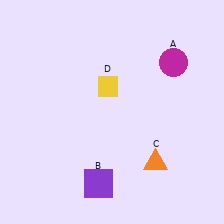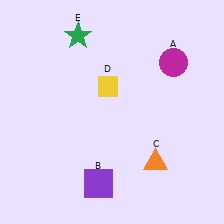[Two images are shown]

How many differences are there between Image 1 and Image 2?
There is 1 difference between the two images.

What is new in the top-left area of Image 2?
A green star (E) was added in the top-left area of Image 2.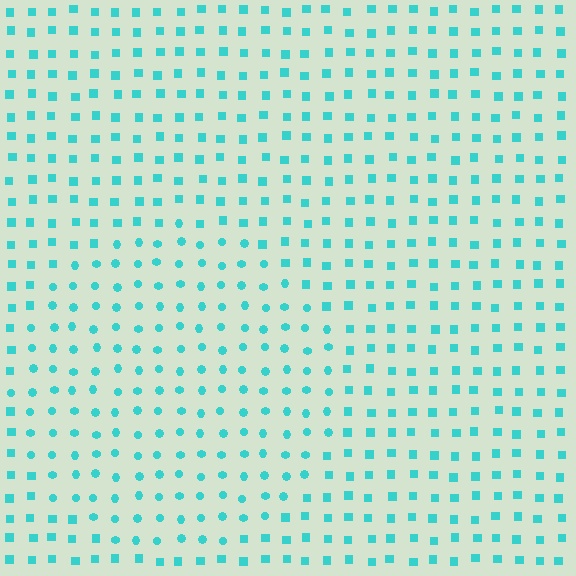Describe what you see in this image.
The image is filled with small cyan elements arranged in a uniform grid. A circle-shaped region contains circles, while the surrounding area contains squares. The boundary is defined purely by the change in element shape.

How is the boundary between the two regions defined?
The boundary is defined by a change in element shape: circles inside vs. squares outside. All elements share the same color and spacing.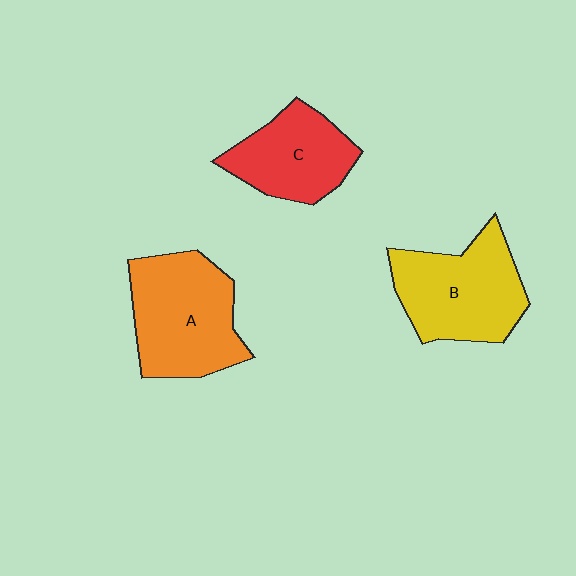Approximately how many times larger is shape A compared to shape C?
Approximately 1.3 times.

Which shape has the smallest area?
Shape C (red).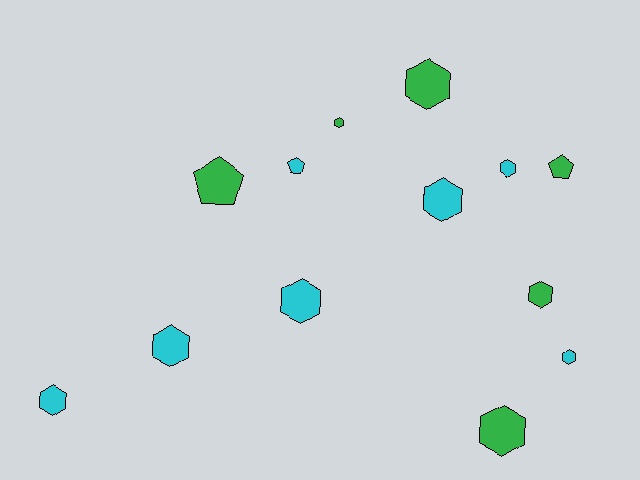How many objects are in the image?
There are 13 objects.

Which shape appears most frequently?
Hexagon, with 10 objects.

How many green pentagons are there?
There are 2 green pentagons.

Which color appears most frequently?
Cyan, with 7 objects.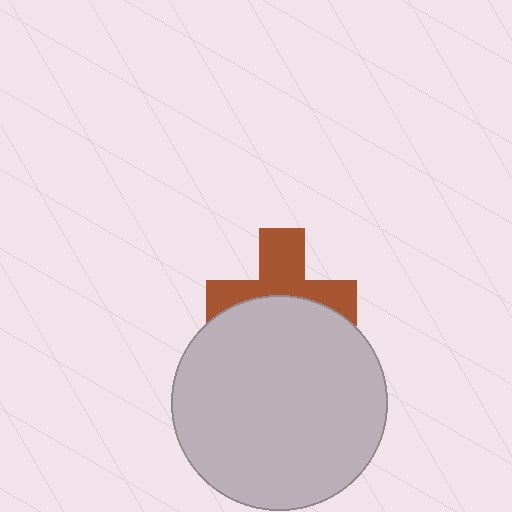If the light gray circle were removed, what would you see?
You would see the complete brown cross.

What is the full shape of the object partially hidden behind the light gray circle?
The partially hidden object is a brown cross.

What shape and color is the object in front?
The object in front is a light gray circle.